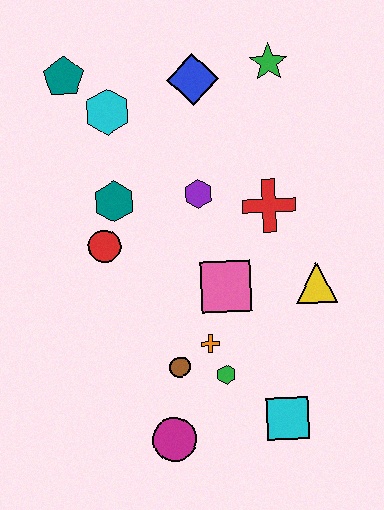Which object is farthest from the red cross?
The magenta circle is farthest from the red cross.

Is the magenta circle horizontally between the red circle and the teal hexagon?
No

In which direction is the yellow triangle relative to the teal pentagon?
The yellow triangle is to the right of the teal pentagon.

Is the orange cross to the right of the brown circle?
Yes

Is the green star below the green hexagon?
No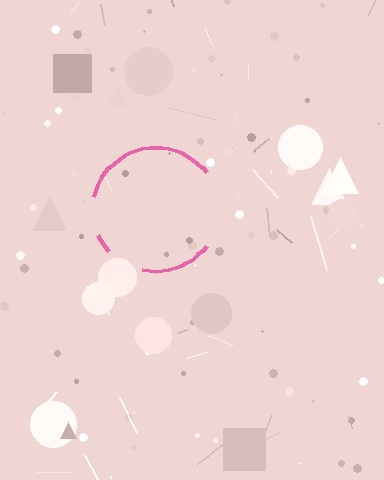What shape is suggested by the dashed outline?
The dashed outline suggests a circle.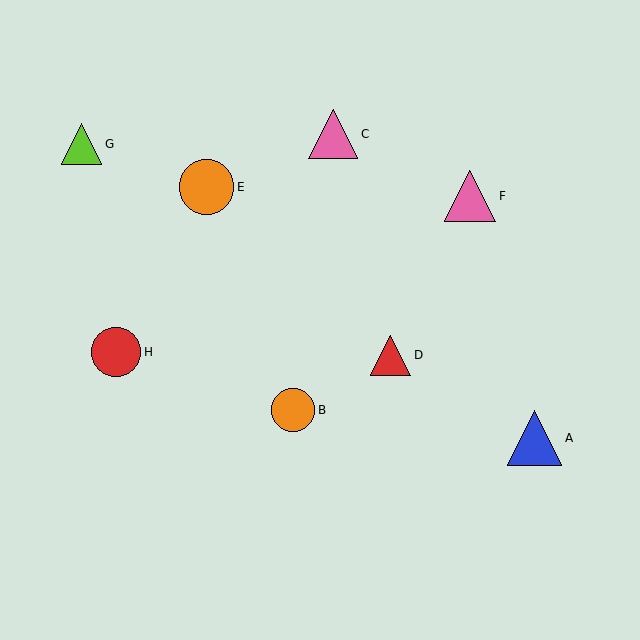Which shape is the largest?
The blue triangle (labeled A) is the largest.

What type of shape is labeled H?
Shape H is a red circle.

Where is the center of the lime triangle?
The center of the lime triangle is at (81, 144).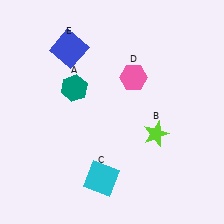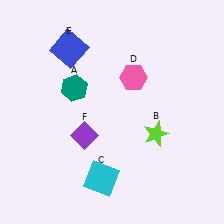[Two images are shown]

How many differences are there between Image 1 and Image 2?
There is 1 difference between the two images.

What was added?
A purple diamond (F) was added in Image 2.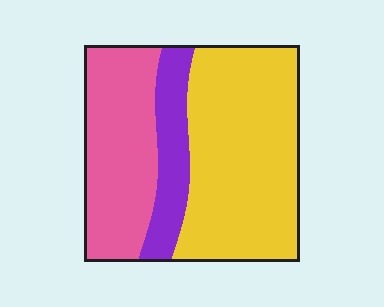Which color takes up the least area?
Purple, at roughly 15%.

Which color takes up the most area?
Yellow, at roughly 50%.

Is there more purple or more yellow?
Yellow.